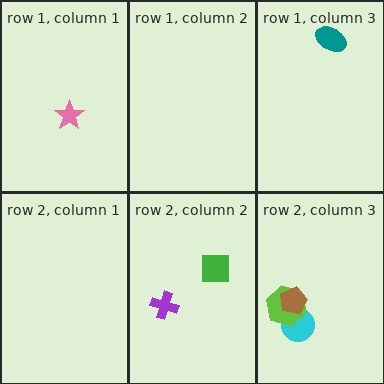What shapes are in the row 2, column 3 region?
The cyan circle, the lime hexagon, the brown pentagon.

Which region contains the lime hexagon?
The row 2, column 3 region.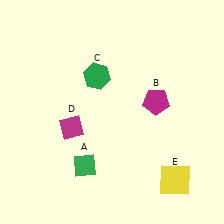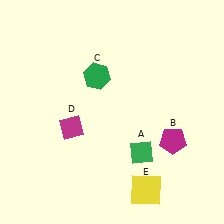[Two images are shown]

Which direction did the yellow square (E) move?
The yellow square (E) moved left.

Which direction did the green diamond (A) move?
The green diamond (A) moved right.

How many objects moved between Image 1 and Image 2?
3 objects moved between the two images.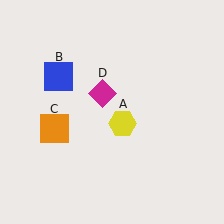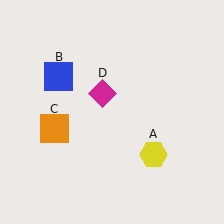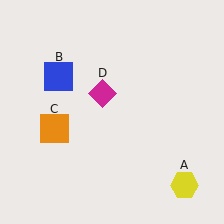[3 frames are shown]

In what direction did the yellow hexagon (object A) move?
The yellow hexagon (object A) moved down and to the right.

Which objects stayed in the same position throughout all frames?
Blue square (object B) and orange square (object C) and magenta diamond (object D) remained stationary.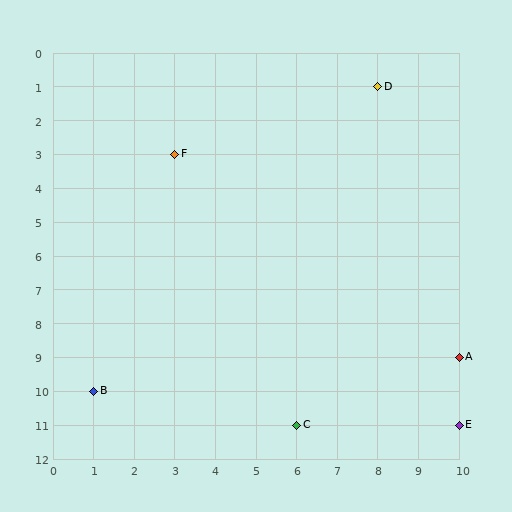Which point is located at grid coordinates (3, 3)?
Point F is at (3, 3).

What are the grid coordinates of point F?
Point F is at grid coordinates (3, 3).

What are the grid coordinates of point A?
Point A is at grid coordinates (10, 9).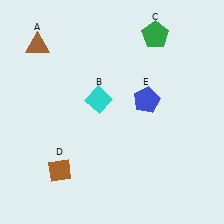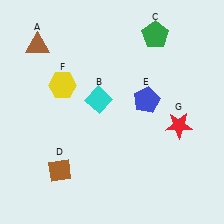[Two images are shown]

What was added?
A yellow hexagon (F), a red star (G) were added in Image 2.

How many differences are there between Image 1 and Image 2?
There are 2 differences between the two images.